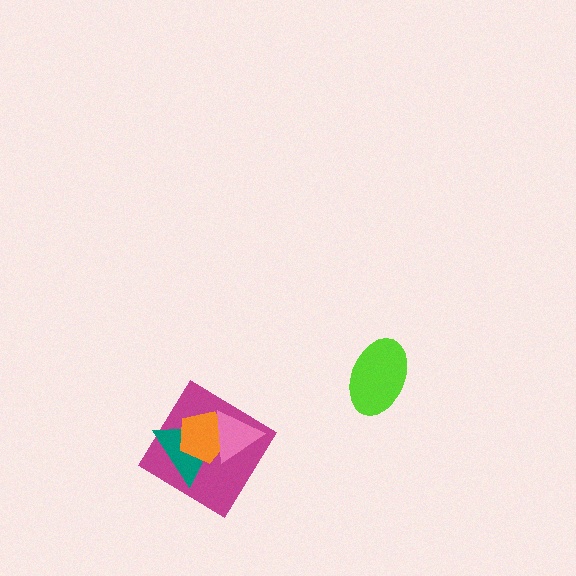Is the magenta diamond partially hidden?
Yes, it is partially covered by another shape.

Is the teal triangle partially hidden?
Yes, it is partially covered by another shape.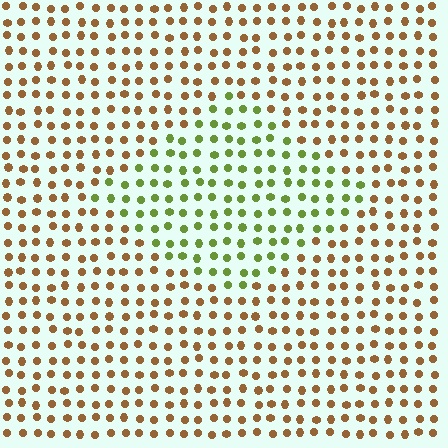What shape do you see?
I see a diamond.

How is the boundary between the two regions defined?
The boundary is defined purely by a slight shift in hue (about 60 degrees). Spacing, size, and orientation are identical on both sides.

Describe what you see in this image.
The image is filled with small brown elements in a uniform arrangement. A diamond-shaped region is visible where the elements are tinted to a slightly different hue, forming a subtle color boundary.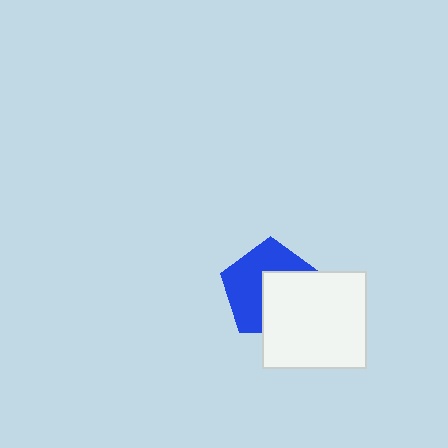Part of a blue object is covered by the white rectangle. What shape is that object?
It is a pentagon.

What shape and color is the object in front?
The object in front is a white rectangle.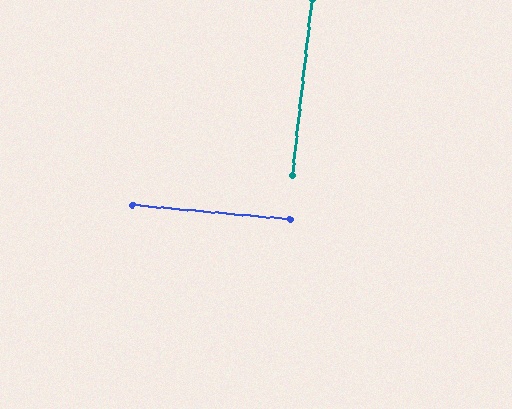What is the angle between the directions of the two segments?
Approximately 89 degrees.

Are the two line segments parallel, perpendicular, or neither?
Perpendicular — they meet at approximately 89°.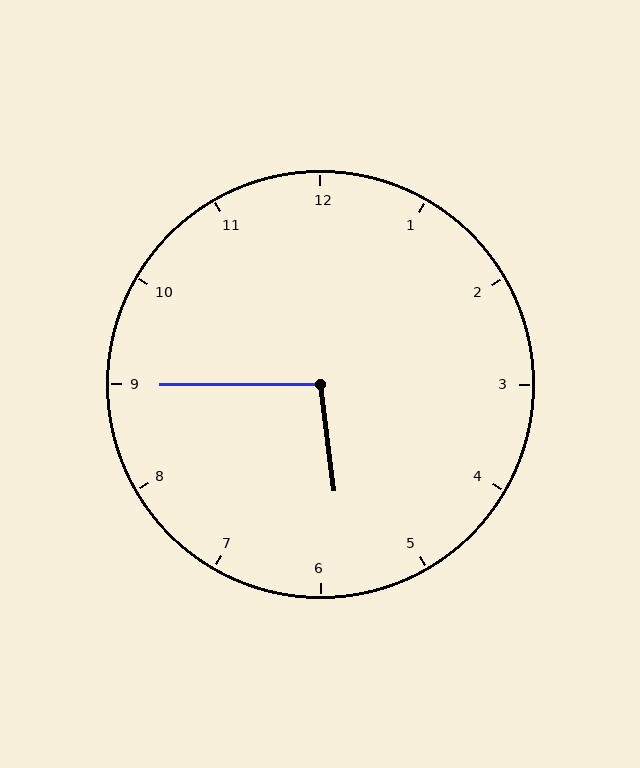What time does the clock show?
5:45.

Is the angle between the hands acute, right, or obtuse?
It is obtuse.